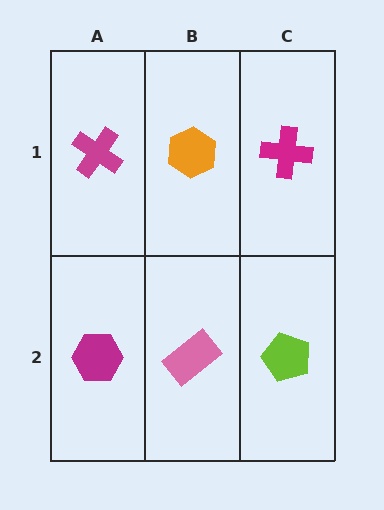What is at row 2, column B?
A pink rectangle.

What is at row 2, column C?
A lime pentagon.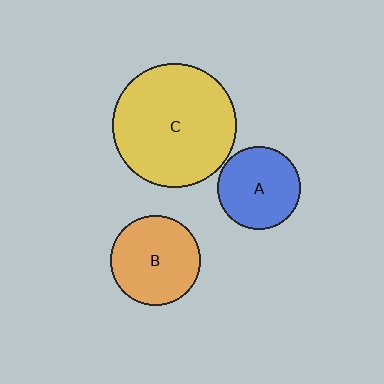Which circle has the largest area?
Circle C (yellow).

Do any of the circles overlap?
No, none of the circles overlap.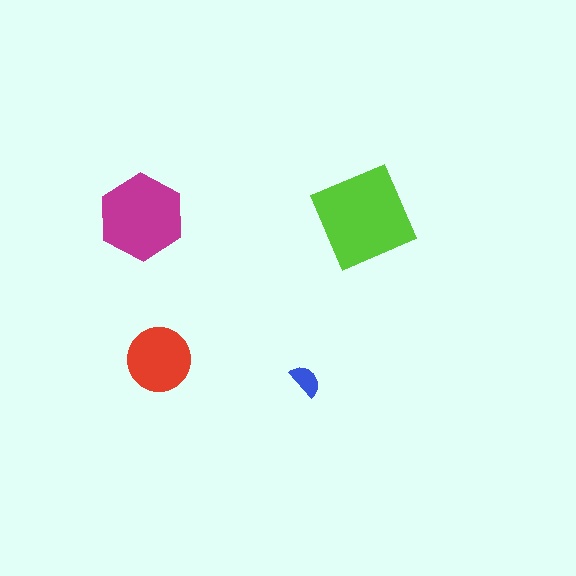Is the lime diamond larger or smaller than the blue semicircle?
Larger.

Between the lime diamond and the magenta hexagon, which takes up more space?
The lime diamond.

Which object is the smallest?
The blue semicircle.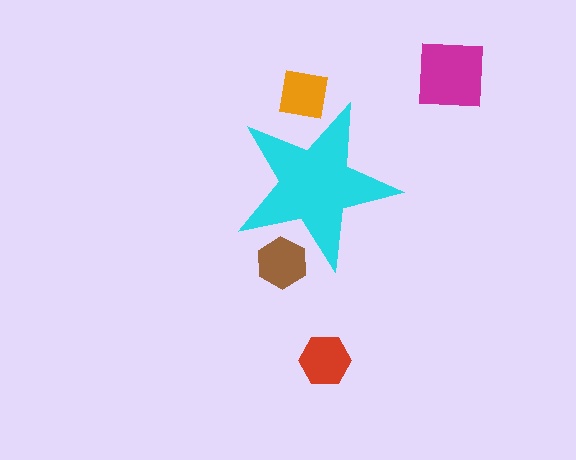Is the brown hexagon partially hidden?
Yes, the brown hexagon is partially hidden behind the cyan star.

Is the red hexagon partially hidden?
No, the red hexagon is fully visible.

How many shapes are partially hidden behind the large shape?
2 shapes are partially hidden.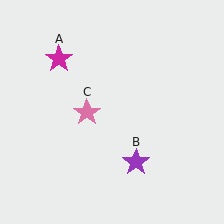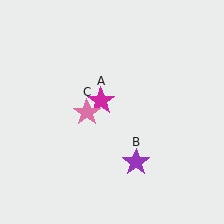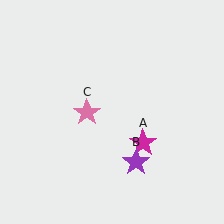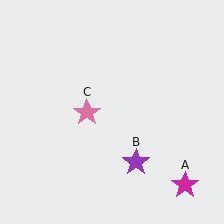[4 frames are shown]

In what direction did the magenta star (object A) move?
The magenta star (object A) moved down and to the right.